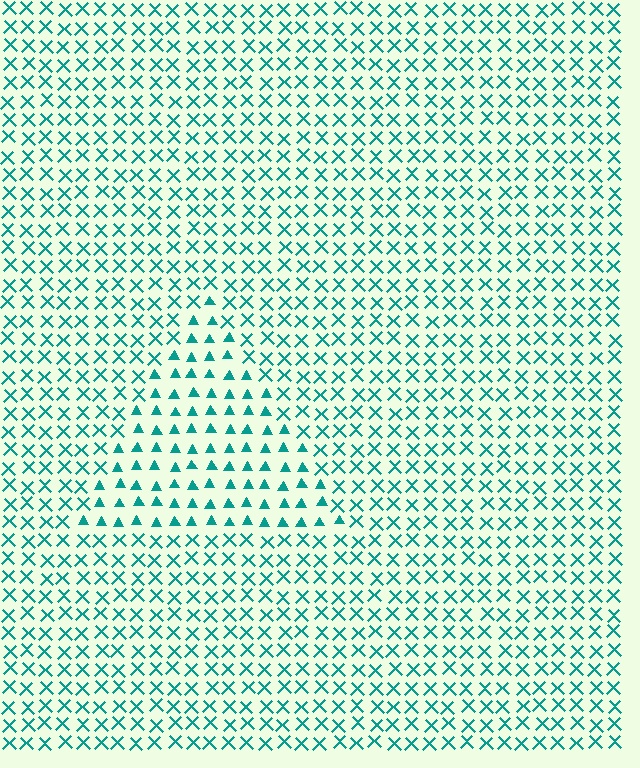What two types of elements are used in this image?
The image uses triangles inside the triangle region and X marks outside it.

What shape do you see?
I see a triangle.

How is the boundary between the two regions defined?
The boundary is defined by a change in element shape: triangles inside vs. X marks outside. All elements share the same color and spacing.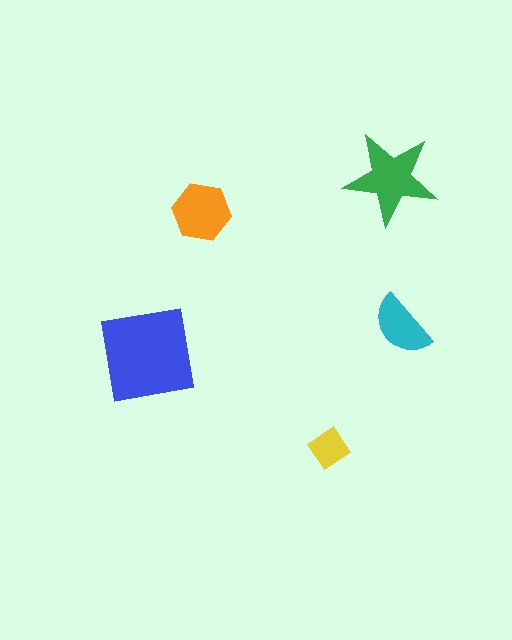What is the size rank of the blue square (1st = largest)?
1st.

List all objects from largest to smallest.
The blue square, the green star, the orange hexagon, the cyan semicircle, the yellow diamond.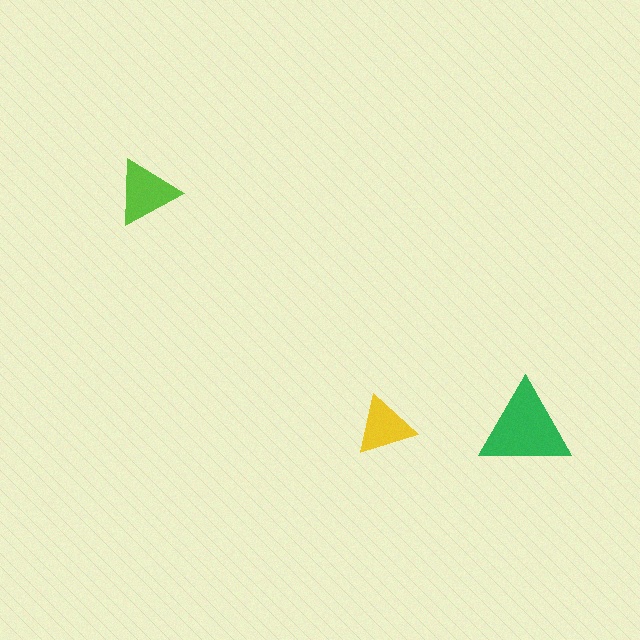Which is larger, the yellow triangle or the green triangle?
The green one.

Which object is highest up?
The lime triangle is topmost.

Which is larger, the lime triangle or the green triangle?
The green one.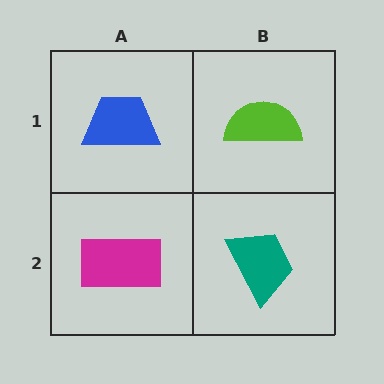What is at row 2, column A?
A magenta rectangle.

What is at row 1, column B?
A lime semicircle.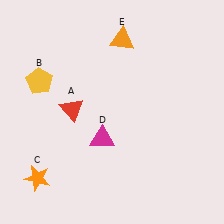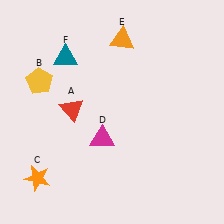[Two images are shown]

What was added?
A teal triangle (F) was added in Image 2.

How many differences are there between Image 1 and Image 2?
There is 1 difference between the two images.